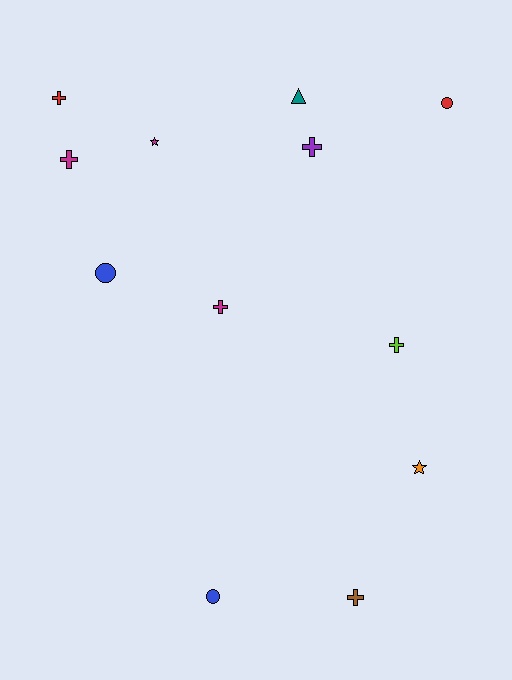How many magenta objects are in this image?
There are 3 magenta objects.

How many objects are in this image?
There are 12 objects.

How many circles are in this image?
There are 3 circles.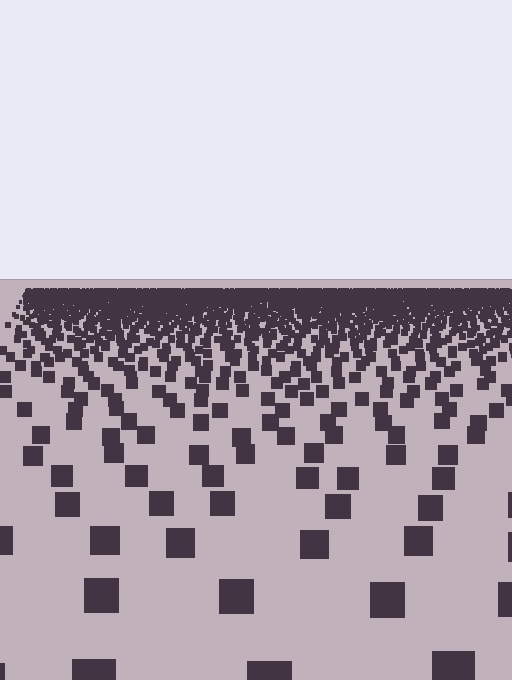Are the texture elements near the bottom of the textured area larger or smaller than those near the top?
Larger. Near the bottom, elements are closer to the viewer and appear at a bigger on-screen size.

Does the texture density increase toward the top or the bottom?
Density increases toward the top.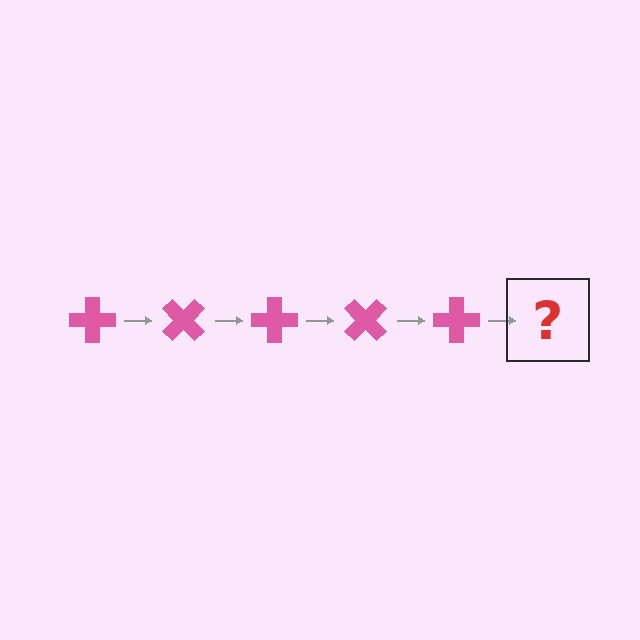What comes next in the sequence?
The next element should be a pink cross rotated 225 degrees.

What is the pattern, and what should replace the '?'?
The pattern is that the cross rotates 45 degrees each step. The '?' should be a pink cross rotated 225 degrees.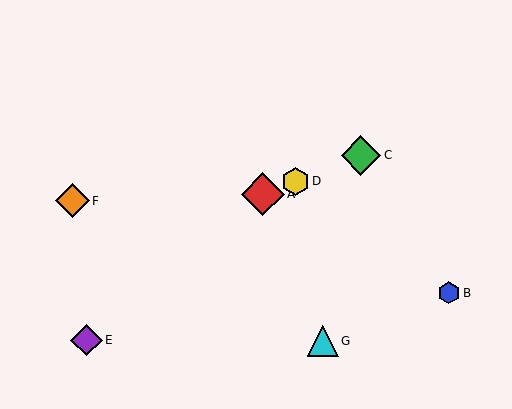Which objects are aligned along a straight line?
Objects A, C, D are aligned along a straight line.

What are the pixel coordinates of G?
Object G is at (323, 341).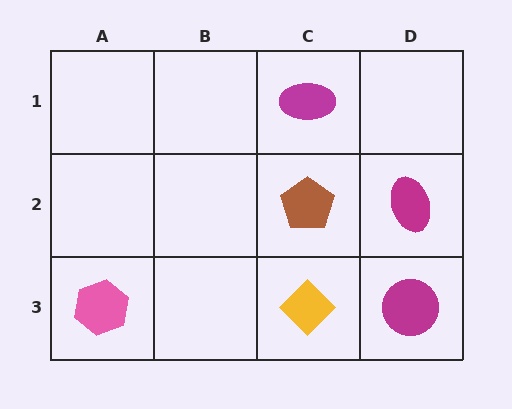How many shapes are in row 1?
1 shape.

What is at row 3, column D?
A magenta circle.